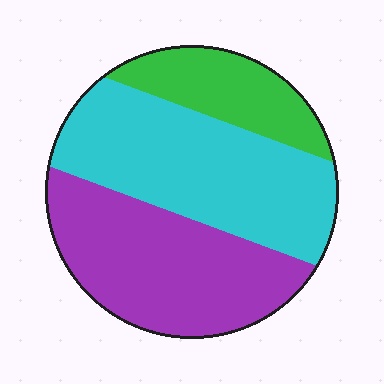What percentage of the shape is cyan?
Cyan takes up between a third and a half of the shape.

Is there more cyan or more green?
Cyan.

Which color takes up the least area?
Green, at roughly 20%.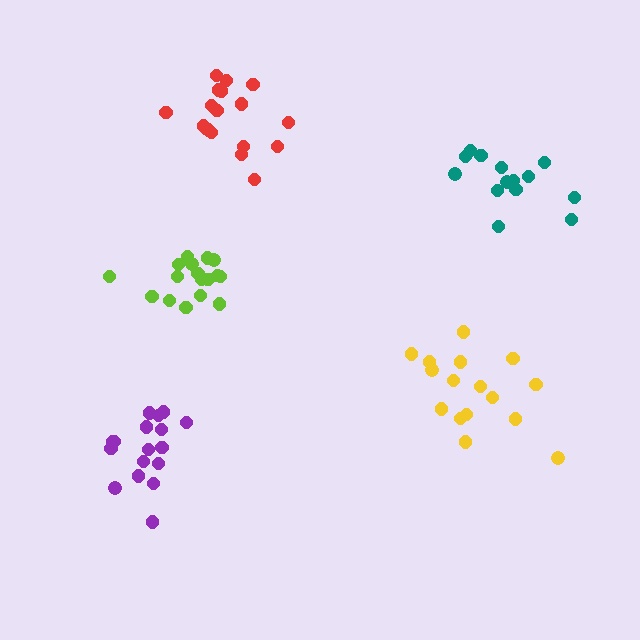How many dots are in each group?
Group 1: 17 dots, Group 2: 14 dots, Group 3: 17 dots, Group 4: 18 dots, Group 5: 16 dots (82 total).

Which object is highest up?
The red cluster is topmost.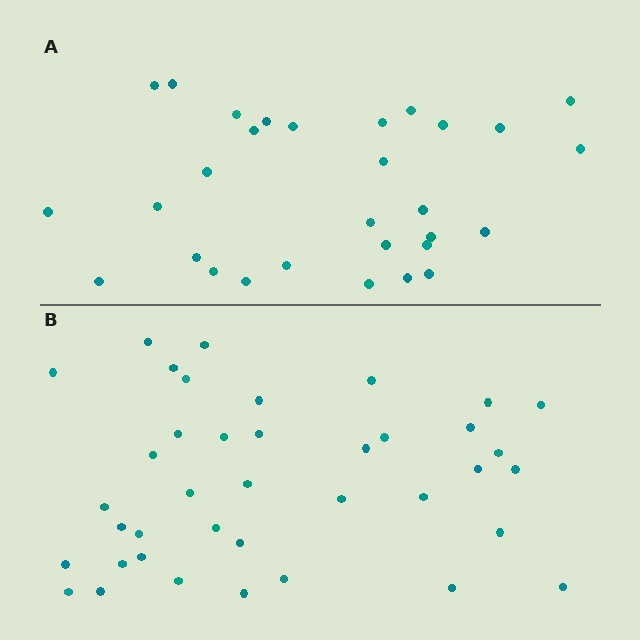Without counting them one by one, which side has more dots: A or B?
Region B (the bottom region) has more dots.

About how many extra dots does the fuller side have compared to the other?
Region B has roughly 8 or so more dots than region A.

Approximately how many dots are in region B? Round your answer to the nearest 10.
About 40 dots. (The exact count is 39, which rounds to 40.)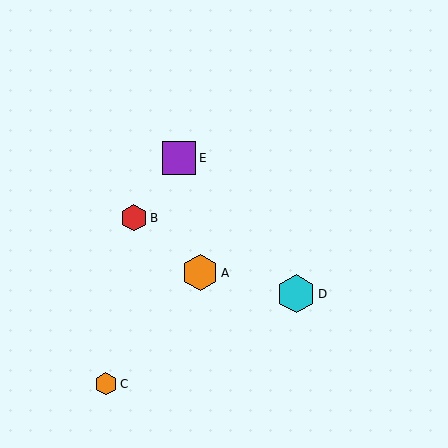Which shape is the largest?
The cyan hexagon (labeled D) is the largest.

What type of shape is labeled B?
Shape B is a red hexagon.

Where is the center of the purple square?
The center of the purple square is at (179, 158).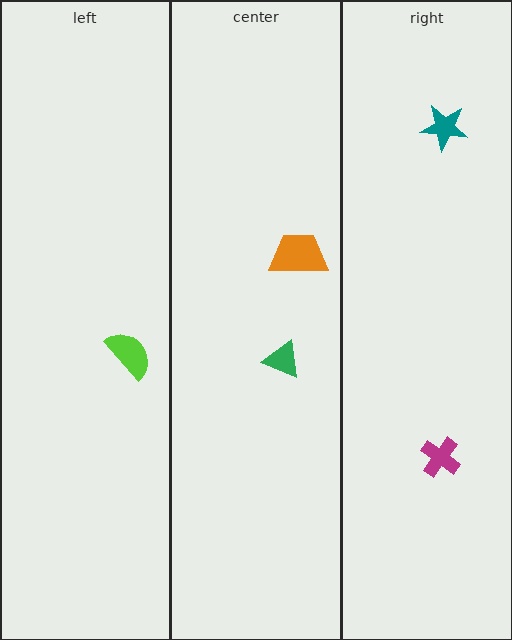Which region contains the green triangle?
The center region.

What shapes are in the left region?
The lime semicircle.